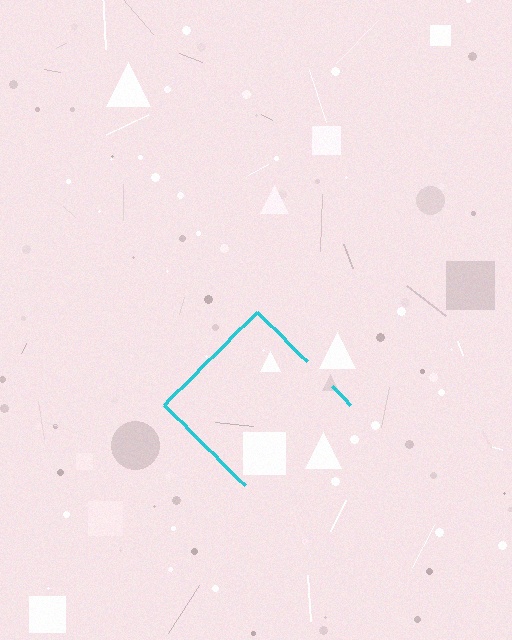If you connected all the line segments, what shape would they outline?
They would outline a diamond.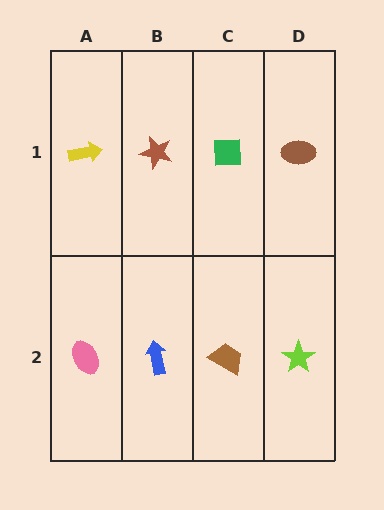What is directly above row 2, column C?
A green square.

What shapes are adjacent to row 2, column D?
A brown ellipse (row 1, column D), a brown trapezoid (row 2, column C).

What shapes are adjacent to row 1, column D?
A lime star (row 2, column D), a green square (row 1, column C).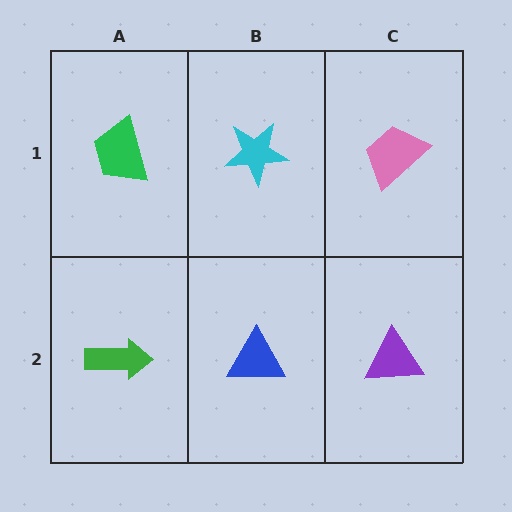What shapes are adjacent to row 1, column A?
A green arrow (row 2, column A), a cyan star (row 1, column B).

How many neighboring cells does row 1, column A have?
2.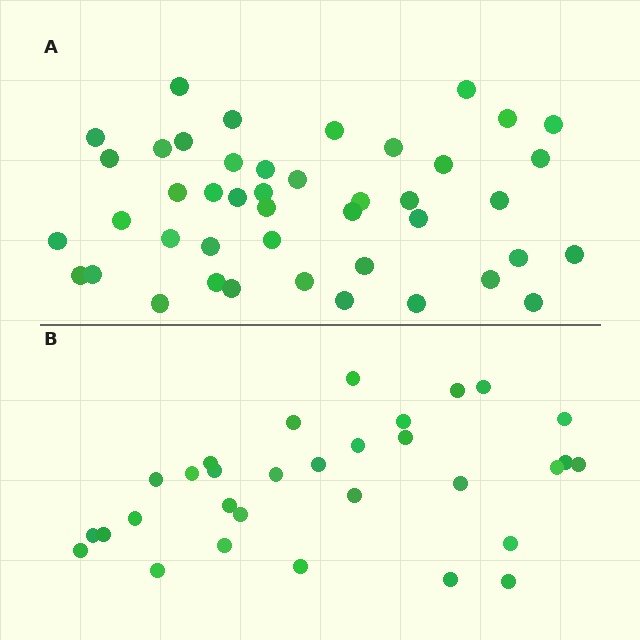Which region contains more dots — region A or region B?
Region A (the top region) has more dots.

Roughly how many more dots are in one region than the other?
Region A has approximately 15 more dots than region B.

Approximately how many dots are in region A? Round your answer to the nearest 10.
About 40 dots. (The exact count is 44, which rounds to 40.)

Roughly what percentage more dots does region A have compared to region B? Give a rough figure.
About 40% more.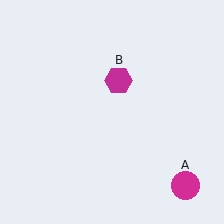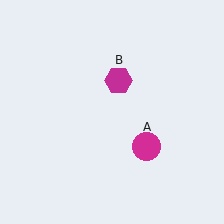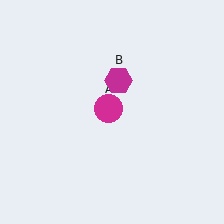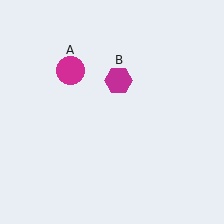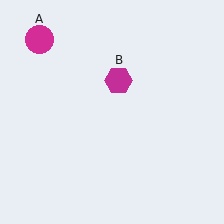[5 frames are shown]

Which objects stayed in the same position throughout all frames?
Magenta hexagon (object B) remained stationary.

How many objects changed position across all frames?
1 object changed position: magenta circle (object A).